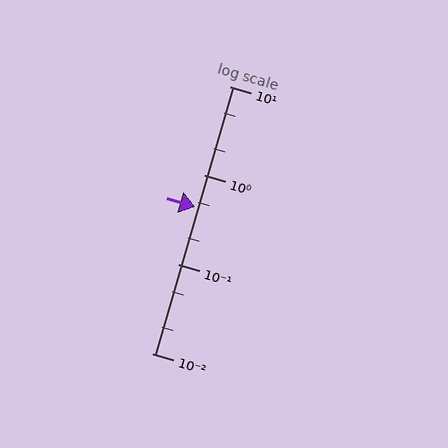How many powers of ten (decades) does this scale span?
The scale spans 3 decades, from 0.01 to 10.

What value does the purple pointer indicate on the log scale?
The pointer indicates approximately 0.44.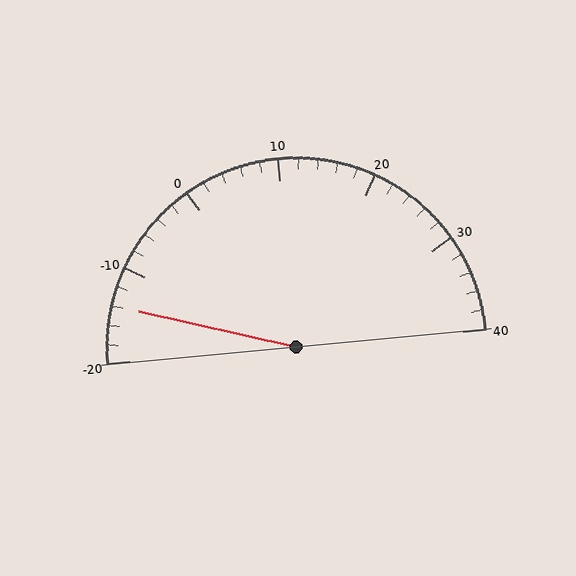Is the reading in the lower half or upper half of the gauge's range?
The reading is in the lower half of the range (-20 to 40).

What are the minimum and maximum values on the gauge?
The gauge ranges from -20 to 40.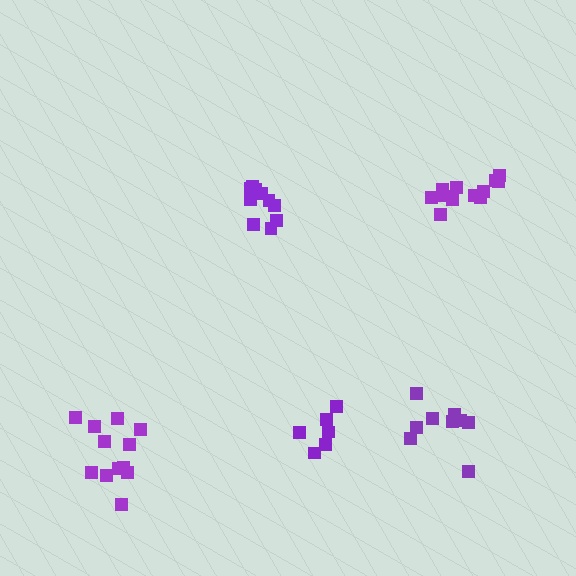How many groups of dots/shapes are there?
There are 5 groups.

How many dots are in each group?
Group 1: 12 dots, Group 2: 10 dots, Group 3: 12 dots, Group 4: 9 dots, Group 5: 6 dots (49 total).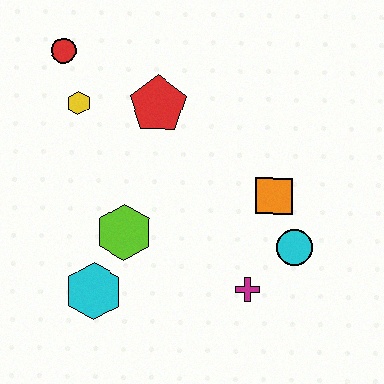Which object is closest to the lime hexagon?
The cyan hexagon is closest to the lime hexagon.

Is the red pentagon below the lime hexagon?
No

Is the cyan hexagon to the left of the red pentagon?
Yes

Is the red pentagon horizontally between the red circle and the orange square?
Yes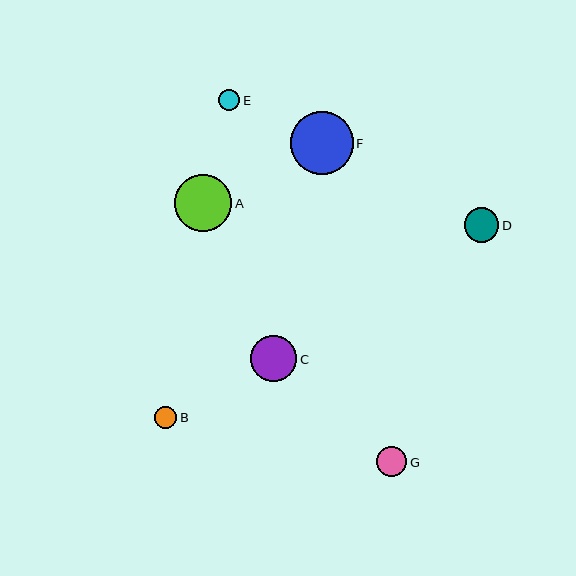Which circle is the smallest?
Circle E is the smallest with a size of approximately 21 pixels.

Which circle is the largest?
Circle F is the largest with a size of approximately 63 pixels.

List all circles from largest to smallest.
From largest to smallest: F, A, C, D, G, B, E.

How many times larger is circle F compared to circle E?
Circle F is approximately 3.0 times the size of circle E.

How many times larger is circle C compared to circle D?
Circle C is approximately 1.3 times the size of circle D.